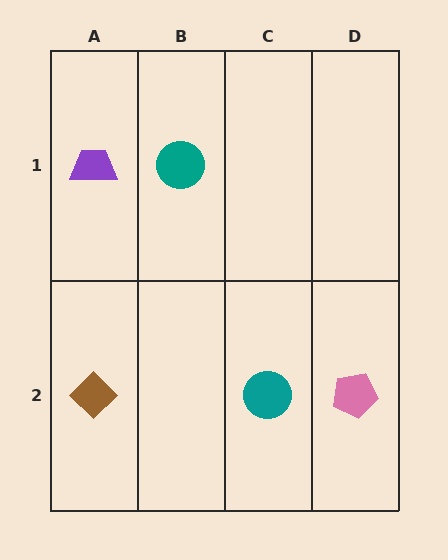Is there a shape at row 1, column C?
No, that cell is empty.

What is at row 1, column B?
A teal circle.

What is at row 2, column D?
A pink pentagon.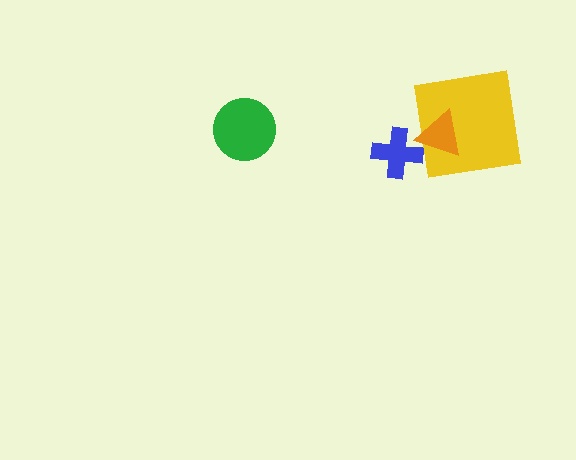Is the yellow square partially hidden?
Yes, it is partially covered by another shape.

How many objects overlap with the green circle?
0 objects overlap with the green circle.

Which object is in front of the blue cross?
The orange triangle is in front of the blue cross.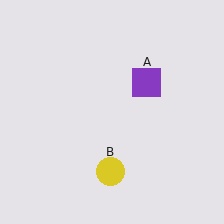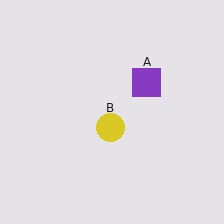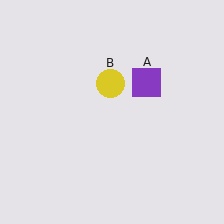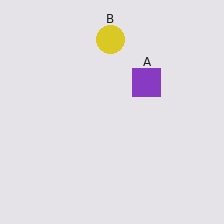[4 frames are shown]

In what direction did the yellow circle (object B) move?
The yellow circle (object B) moved up.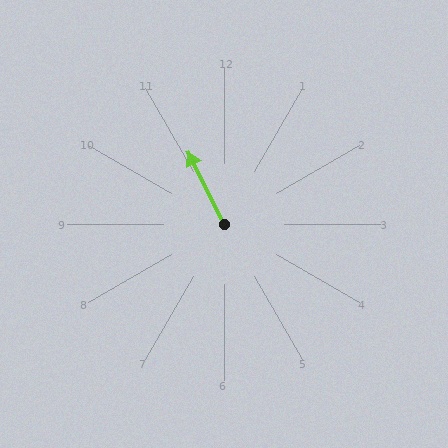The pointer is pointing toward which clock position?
Roughly 11 o'clock.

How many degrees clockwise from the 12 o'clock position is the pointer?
Approximately 334 degrees.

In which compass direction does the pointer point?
Northwest.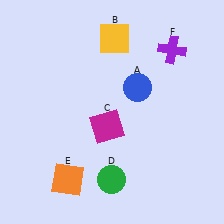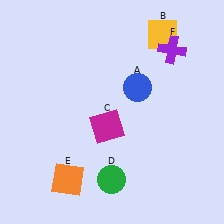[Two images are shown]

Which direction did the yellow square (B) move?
The yellow square (B) moved right.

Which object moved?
The yellow square (B) moved right.